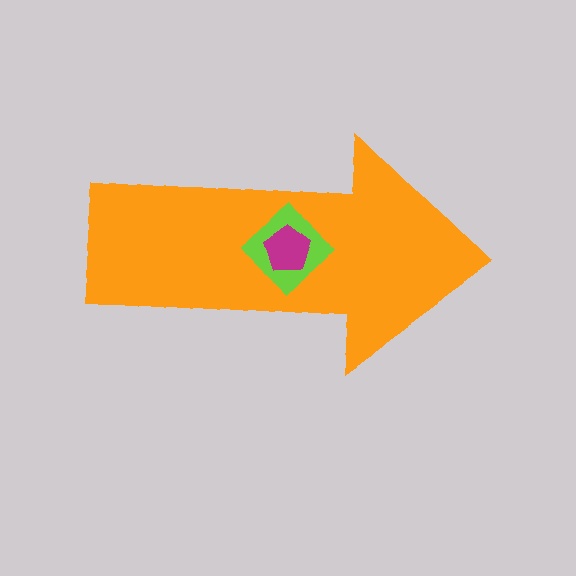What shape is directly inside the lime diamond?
The magenta pentagon.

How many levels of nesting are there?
3.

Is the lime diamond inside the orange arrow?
Yes.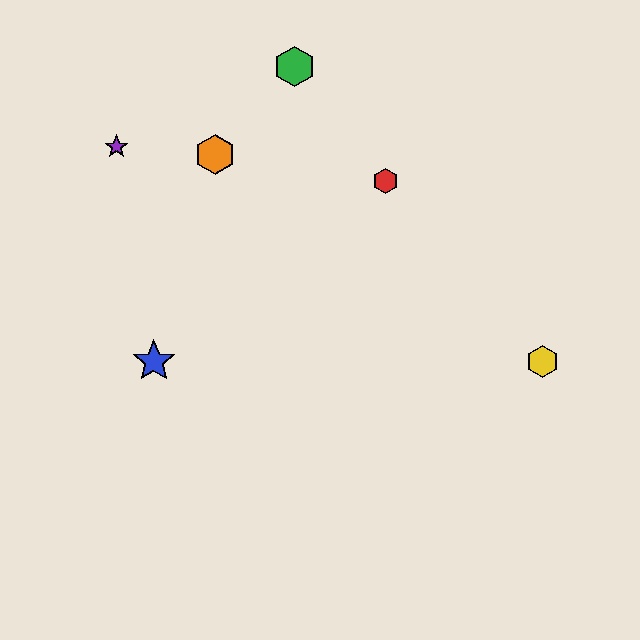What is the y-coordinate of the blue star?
The blue star is at y≈361.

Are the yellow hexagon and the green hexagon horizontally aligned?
No, the yellow hexagon is at y≈361 and the green hexagon is at y≈66.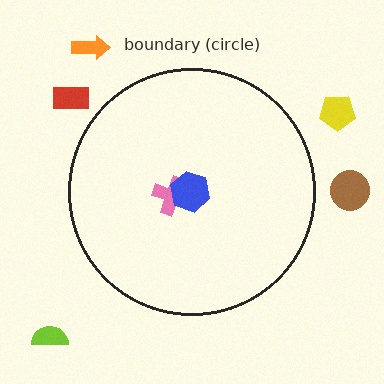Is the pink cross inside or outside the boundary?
Inside.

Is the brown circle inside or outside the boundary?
Outside.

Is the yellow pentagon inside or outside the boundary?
Outside.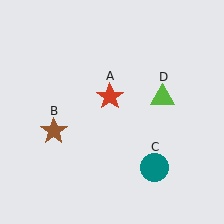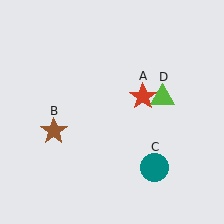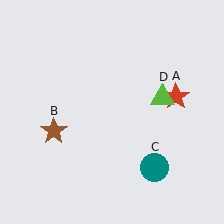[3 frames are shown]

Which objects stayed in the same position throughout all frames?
Brown star (object B) and teal circle (object C) and lime triangle (object D) remained stationary.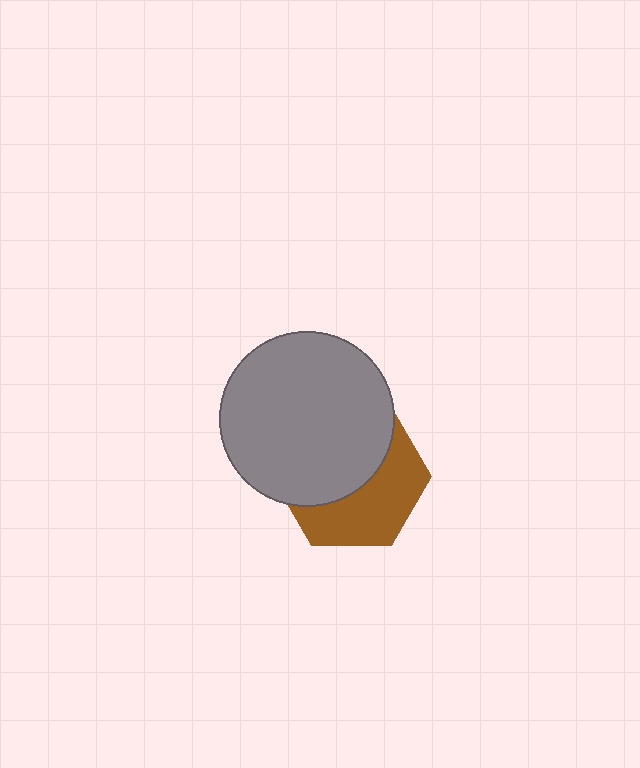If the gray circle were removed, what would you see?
You would see the complete brown hexagon.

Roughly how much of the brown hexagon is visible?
About half of it is visible (roughly 46%).